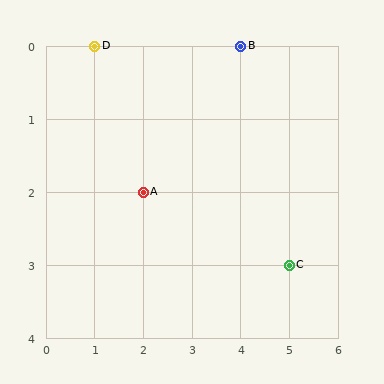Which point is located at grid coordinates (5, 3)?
Point C is at (5, 3).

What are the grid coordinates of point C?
Point C is at grid coordinates (5, 3).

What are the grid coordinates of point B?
Point B is at grid coordinates (4, 0).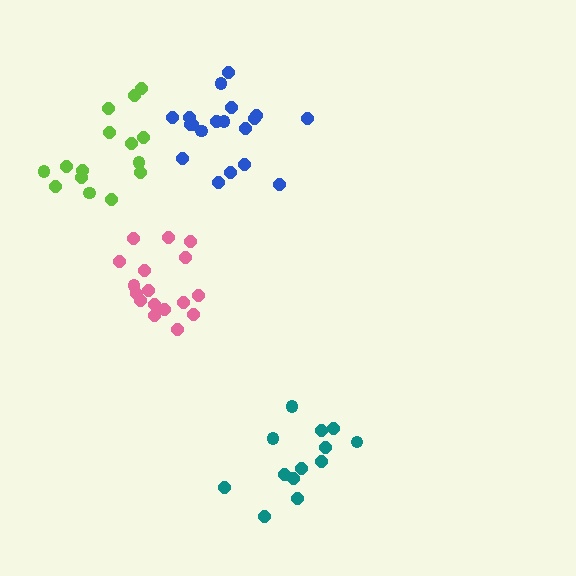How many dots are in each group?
Group 1: 17 dots, Group 2: 13 dots, Group 3: 15 dots, Group 4: 19 dots (64 total).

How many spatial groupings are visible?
There are 4 spatial groupings.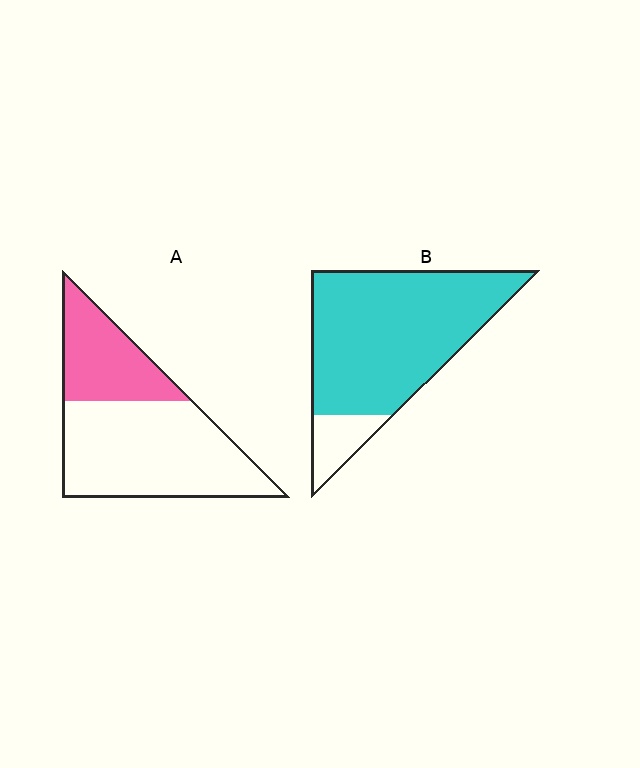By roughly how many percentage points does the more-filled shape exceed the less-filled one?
By roughly 55 percentage points (B over A).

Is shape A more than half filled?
No.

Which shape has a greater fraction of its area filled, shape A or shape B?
Shape B.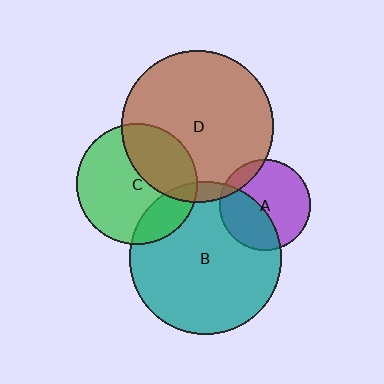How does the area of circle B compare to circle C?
Approximately 1.6 times.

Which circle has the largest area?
Circle B (teal).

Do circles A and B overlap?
Yes.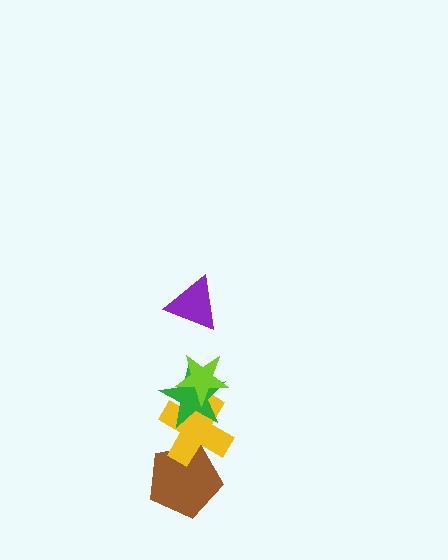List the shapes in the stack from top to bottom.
From top to bottom: the purple triangle, the lime star, the green star, the yellow cross, the brown pentagon.